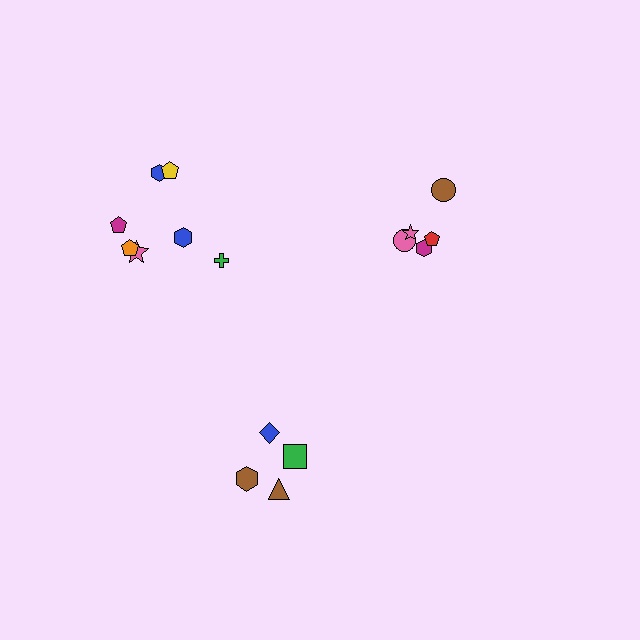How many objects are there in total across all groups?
There are 16 objects.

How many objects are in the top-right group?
There are 5 objects.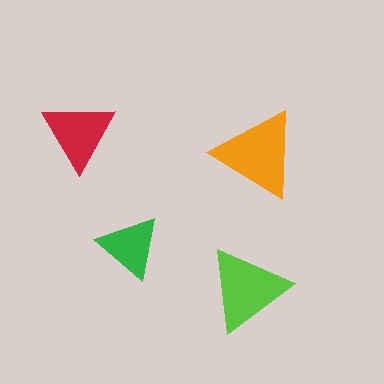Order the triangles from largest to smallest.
the orange one, the lime one, the red one, the green one.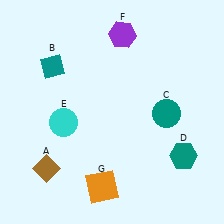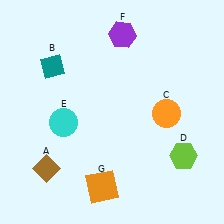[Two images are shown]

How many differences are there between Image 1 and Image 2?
There are 2 differences between the two images.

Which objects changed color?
C changed from teal to orange. D changed from teal to lime.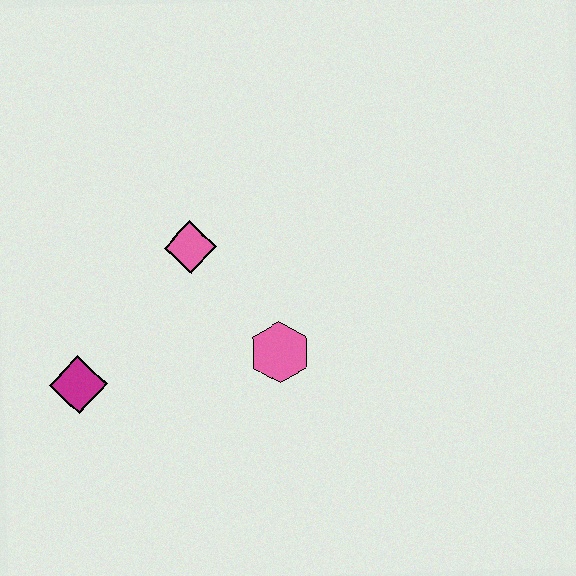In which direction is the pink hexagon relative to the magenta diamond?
The pink hexagon is to the right of the magenta diamond.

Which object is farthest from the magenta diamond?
The pink hexagon is farthest from the magenta diamond.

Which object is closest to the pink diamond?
The pink hexagon is closest to the pink diamond.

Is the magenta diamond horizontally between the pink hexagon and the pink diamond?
No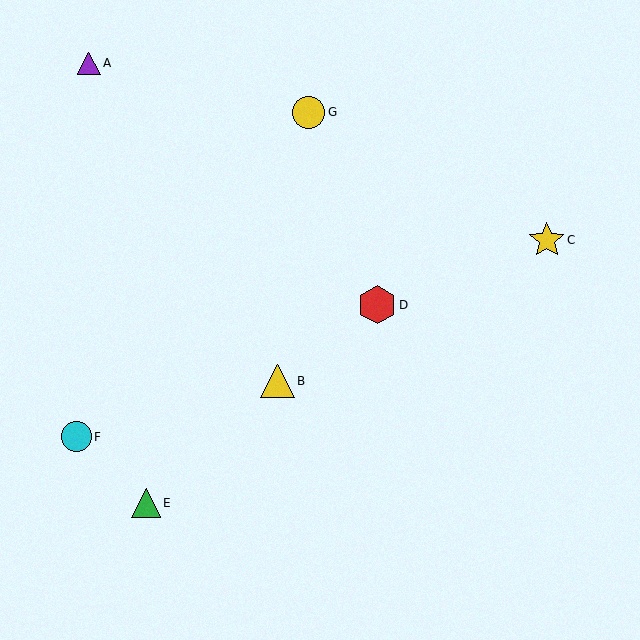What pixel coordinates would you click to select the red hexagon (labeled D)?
Click at (377, 305) to select the red hexagon D.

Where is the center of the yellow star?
The center of the yellow star is at (547, 240).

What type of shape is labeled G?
Shape G is a yellow circle.